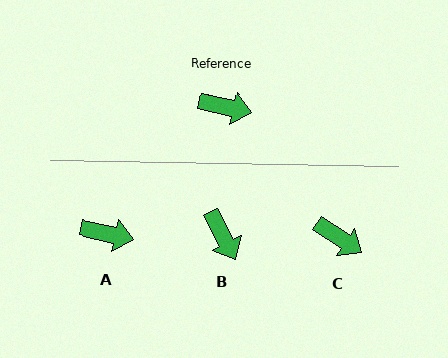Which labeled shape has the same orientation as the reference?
A.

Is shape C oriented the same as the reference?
No, it is off by about 21 degrees.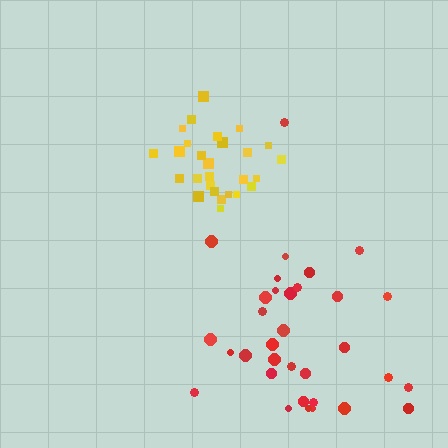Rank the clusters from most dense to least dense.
yellow, red.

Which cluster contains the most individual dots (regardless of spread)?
Red (33).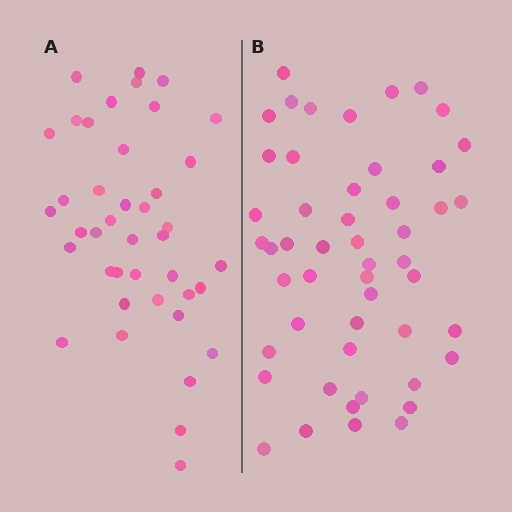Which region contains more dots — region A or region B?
Region B (the right region) has more dots.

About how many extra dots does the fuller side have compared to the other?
Region B has roughly 8 or so more dots than region A.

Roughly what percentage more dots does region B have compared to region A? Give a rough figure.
About 20% more.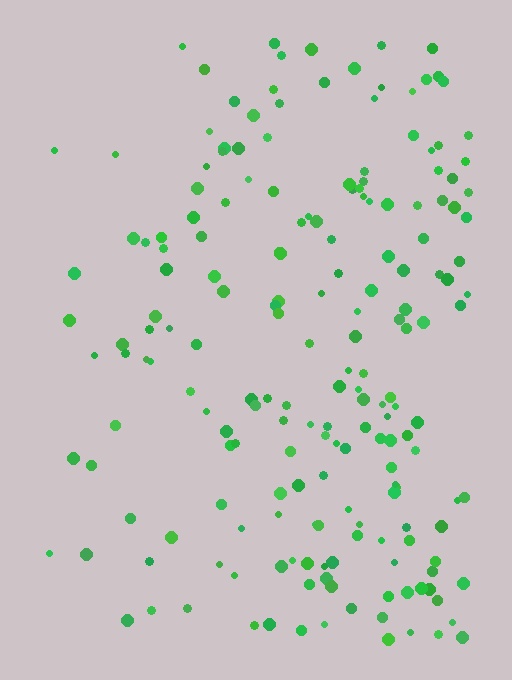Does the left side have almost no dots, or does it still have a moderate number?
Still a moderate number, just noticeably fewer than the right.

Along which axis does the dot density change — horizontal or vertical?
Horizontal.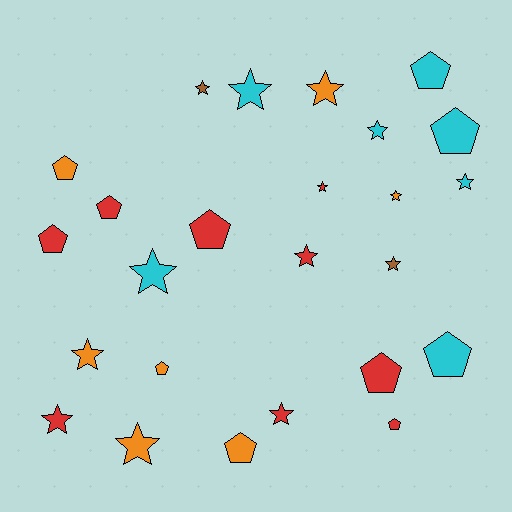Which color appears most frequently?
Red, with 9 objects.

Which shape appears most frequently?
Star, with 14 objects.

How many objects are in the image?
There are 25 objects.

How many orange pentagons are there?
There are 3 orange pentagons.